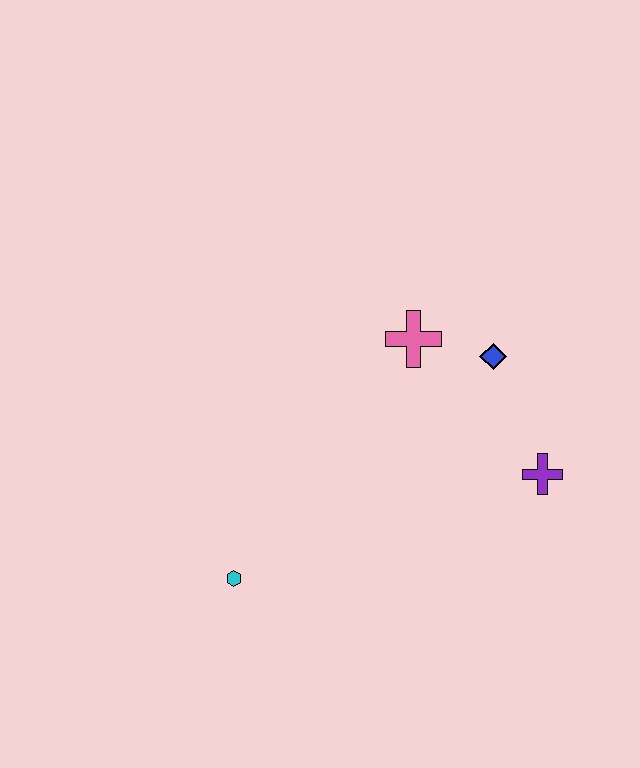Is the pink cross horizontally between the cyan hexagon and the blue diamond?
Yes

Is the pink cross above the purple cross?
Yes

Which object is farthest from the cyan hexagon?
The blue diamond is farthest from the cyan hexagon.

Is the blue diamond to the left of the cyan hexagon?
No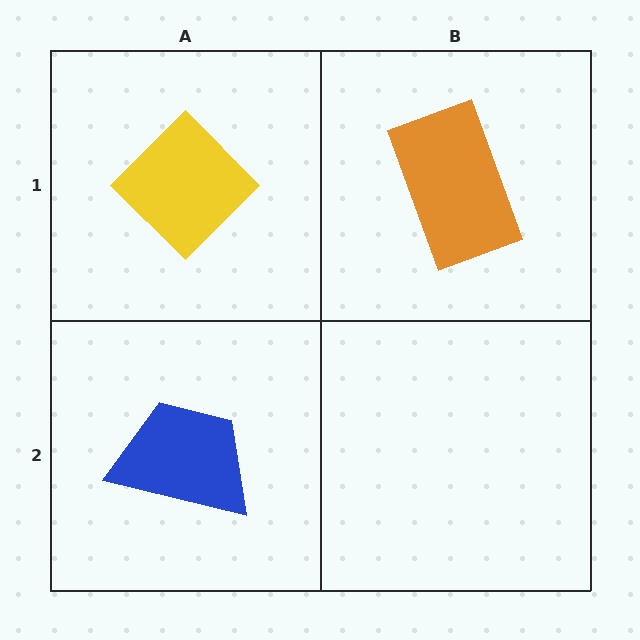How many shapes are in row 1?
2 shapes.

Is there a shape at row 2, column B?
No, that cell is empty.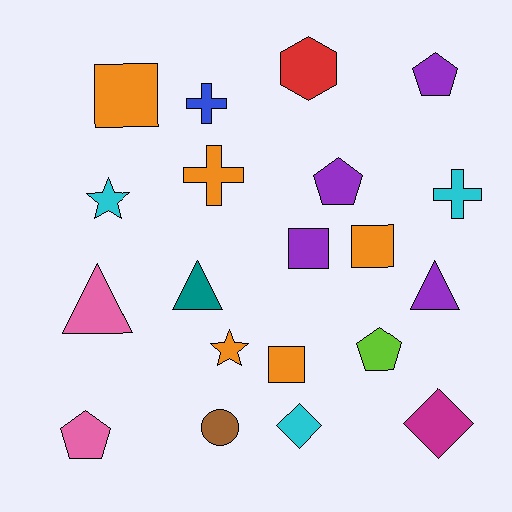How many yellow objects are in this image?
There are no yellow objects.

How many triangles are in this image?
There are 3 triangles.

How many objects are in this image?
There are 20 objects.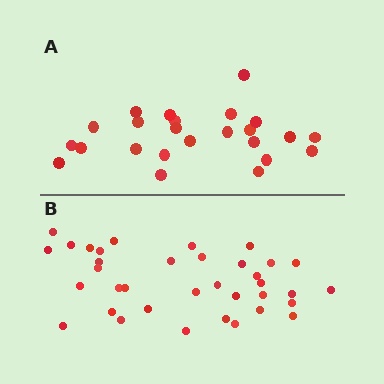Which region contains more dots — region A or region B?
Region B (the bottom region) has more dots.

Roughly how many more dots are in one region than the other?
Region B has roughly 12 or so more dots than region A.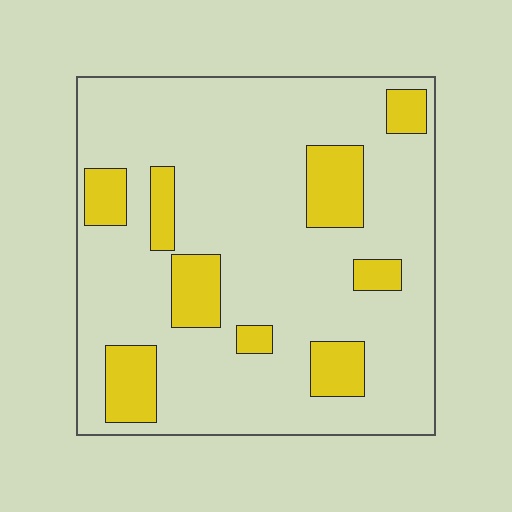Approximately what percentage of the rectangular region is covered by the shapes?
Approximately 20%.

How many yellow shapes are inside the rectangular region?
9.